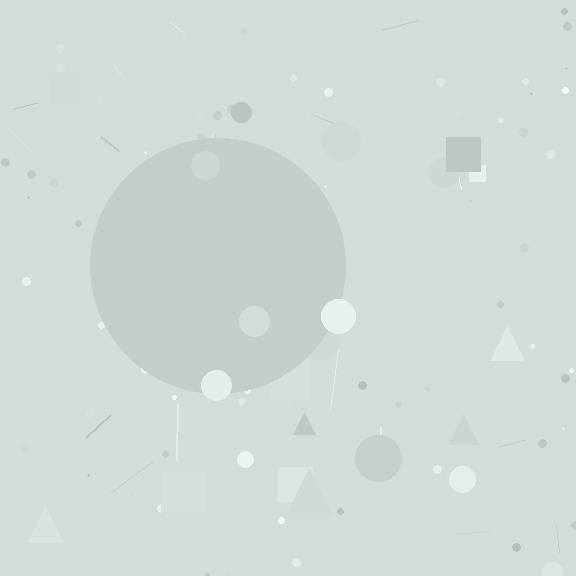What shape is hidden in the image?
A circle is hidden in the image.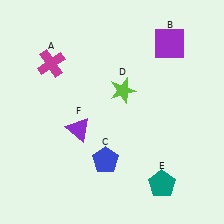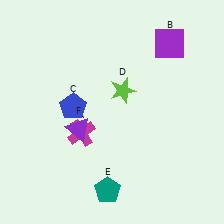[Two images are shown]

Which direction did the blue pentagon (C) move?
The blue pentagon (C) moved up.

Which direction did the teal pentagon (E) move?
The teal pentagon (E) moved left.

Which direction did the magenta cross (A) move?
The magenta cross (A) moved down.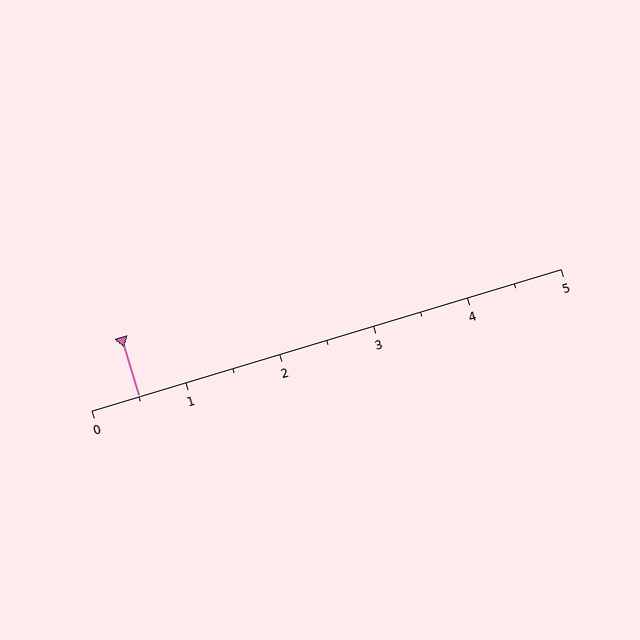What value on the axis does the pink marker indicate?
The marker indicates approximately 0.5.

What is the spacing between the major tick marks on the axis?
The major ticks are spaced 1 apart.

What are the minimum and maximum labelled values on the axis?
The axis runs from 0 to 5.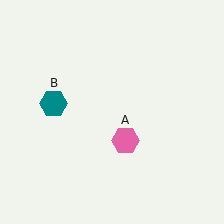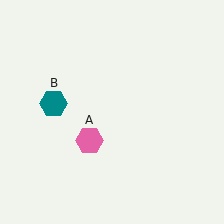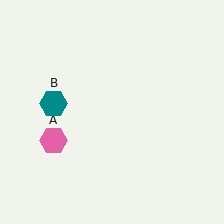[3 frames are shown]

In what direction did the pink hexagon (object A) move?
The pink hexagon (object A) moved left.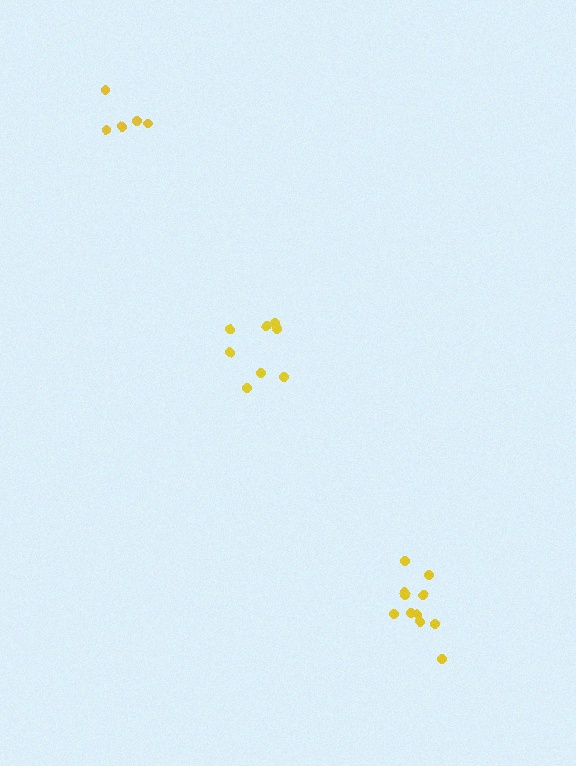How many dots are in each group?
Group 1: 8 dots, Group 2: 11 dots, Group 3: 5 dots (24 total).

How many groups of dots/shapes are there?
There are 3 groups.